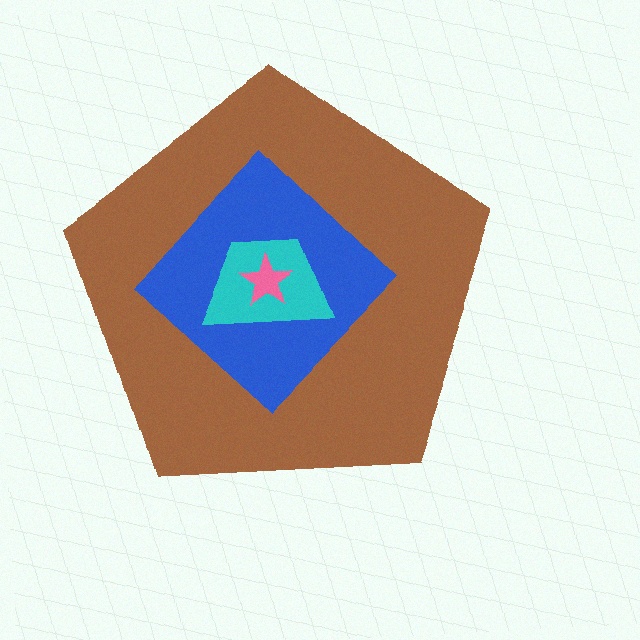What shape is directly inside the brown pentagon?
The blue diamond.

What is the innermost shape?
The pink star.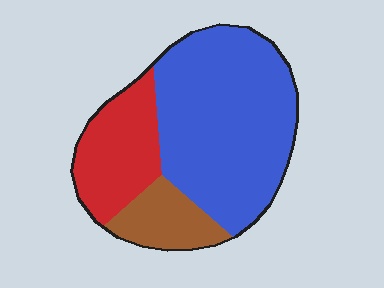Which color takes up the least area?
Brown, at roughly 15%.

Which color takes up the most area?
Blue, at roughly 60%.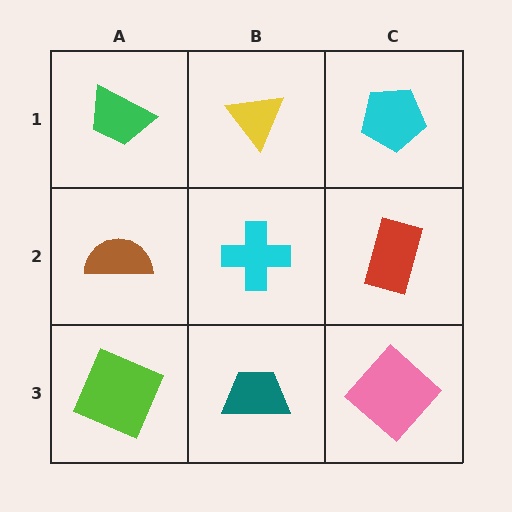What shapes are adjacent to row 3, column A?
A brown semicircle (row 2, column A), a teal trapezoid (row 3, column B).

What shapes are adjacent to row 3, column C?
A red rectangle (row 2, column C), a teal trapezoid (row 3, column B).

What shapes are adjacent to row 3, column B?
A cyan cross (row 2, column B), a lime square (row 3, column A), a pink diamond (row 3, column C).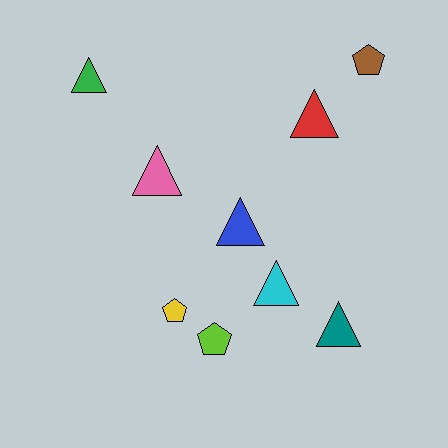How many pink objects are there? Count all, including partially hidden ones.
There is 1 pink object.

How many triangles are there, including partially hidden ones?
There are 6 triangles.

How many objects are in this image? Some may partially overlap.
There are 9 objects.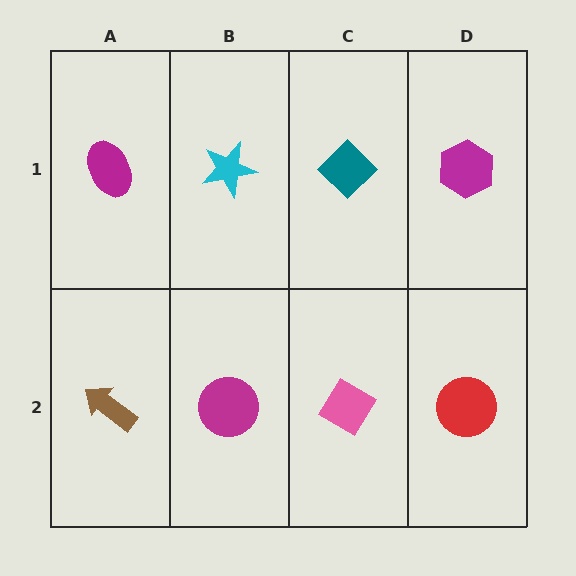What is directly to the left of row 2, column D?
A pink diamond.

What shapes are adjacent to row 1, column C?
A pink diamond (row 2, column C), a cyan star (row 1, column B), a magenta hexagon (row 1, column D).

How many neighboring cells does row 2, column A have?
2.